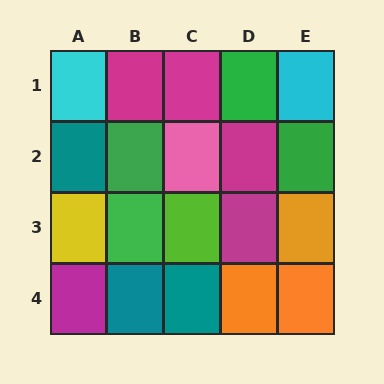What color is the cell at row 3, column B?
Green.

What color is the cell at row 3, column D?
Magenta.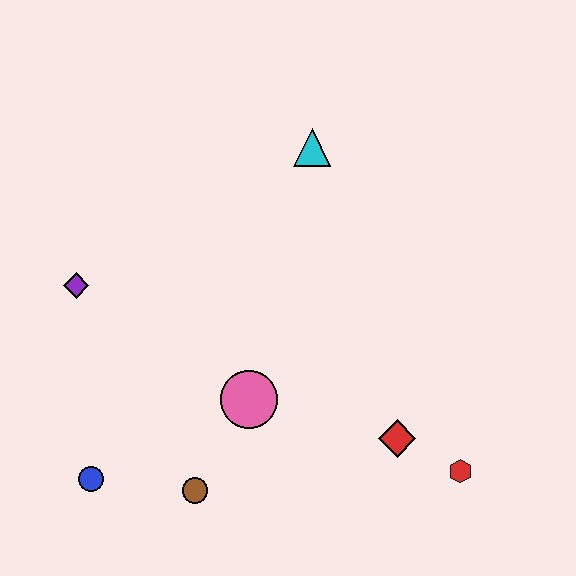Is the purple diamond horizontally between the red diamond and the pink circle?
No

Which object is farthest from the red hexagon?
The purple diamond is farthest from the red hexagon.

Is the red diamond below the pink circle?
Yes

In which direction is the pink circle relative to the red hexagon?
The pink circle is to the left of the red hexagon.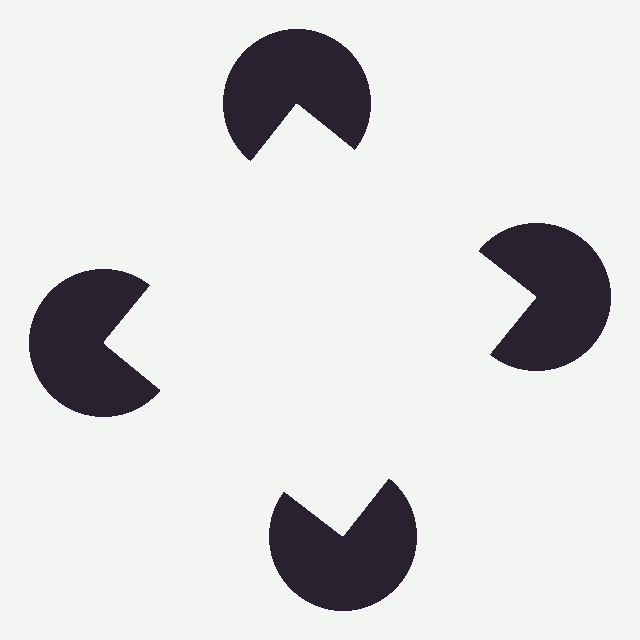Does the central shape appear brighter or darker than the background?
It typically appears slightly brighter than the background, even though no actual brightness change is drawn.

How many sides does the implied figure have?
4 sides.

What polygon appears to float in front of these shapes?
An illusory square — its edges are inferred from the aligned wedge cuts in the pac-man discs, not physically drawn.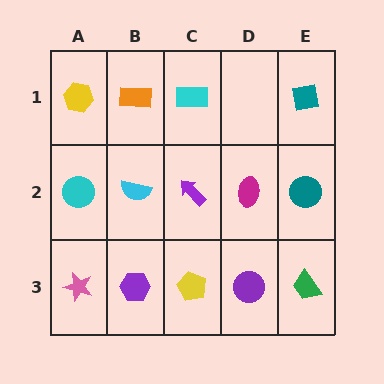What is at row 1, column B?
An orange rectangle.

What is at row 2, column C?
A purple arrow.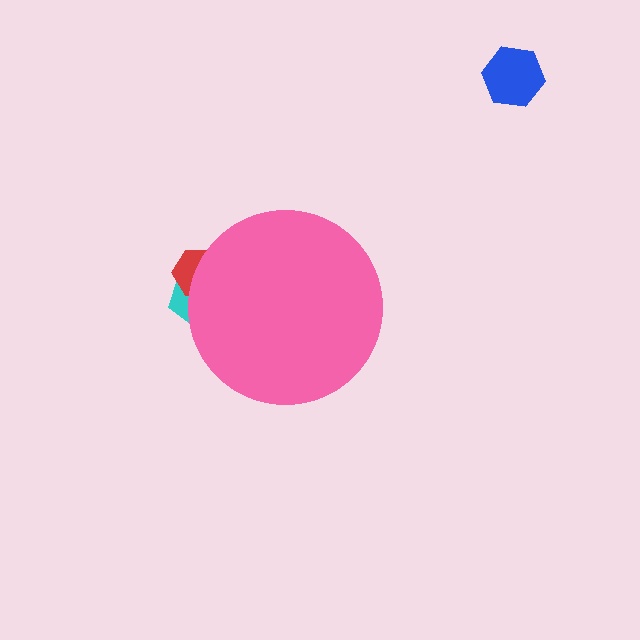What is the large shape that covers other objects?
A pink circle.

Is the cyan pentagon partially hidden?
Yes, the cyan pentagon is partially hidden behind the pink circle.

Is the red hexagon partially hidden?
Yes, the red hexagon is partially hidden behind the pink circle.